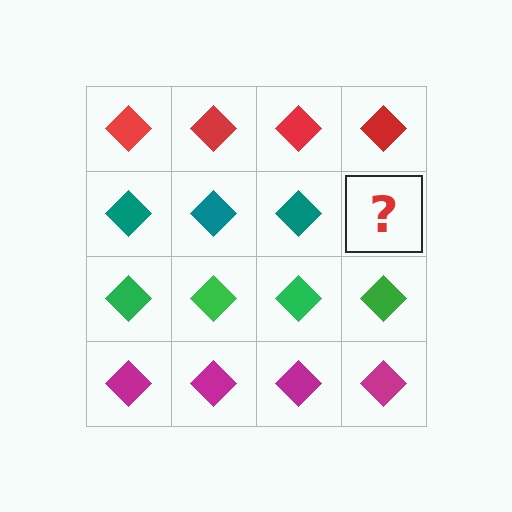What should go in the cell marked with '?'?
The missing cell should contain a teal diamond.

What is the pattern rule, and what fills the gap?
The rule is that each row has a consistent color. The gap should be filled with a teal diamond.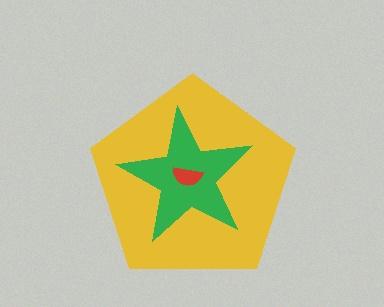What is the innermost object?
The red semicircle.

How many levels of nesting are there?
3.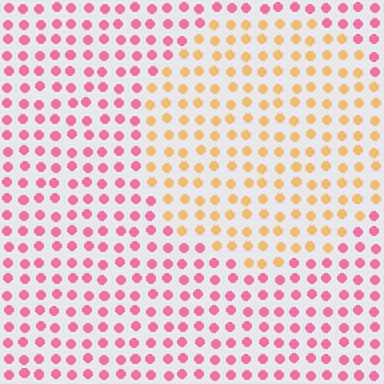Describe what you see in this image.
The image is filled with small pink elements in a uniform arrangement. A circle-shaped region is visible where the elements are tinted to a slightly different hue, forming a subtle color boundary.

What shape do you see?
I see a circle.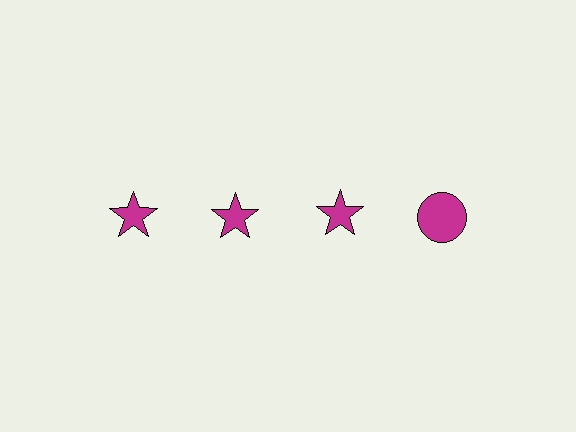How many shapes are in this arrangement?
There are 4 shapes arranged in a grid pattern.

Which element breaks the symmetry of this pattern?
The magenta circle in the top row, second from right column breaks the symmetry. All other shapes are magenta stars.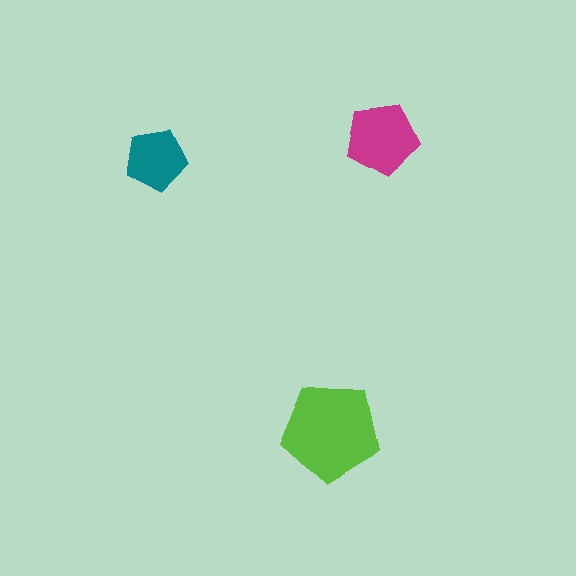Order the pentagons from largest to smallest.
the lime one, the magenta one, the teal one.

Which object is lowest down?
The lime pentagon is bottommost.